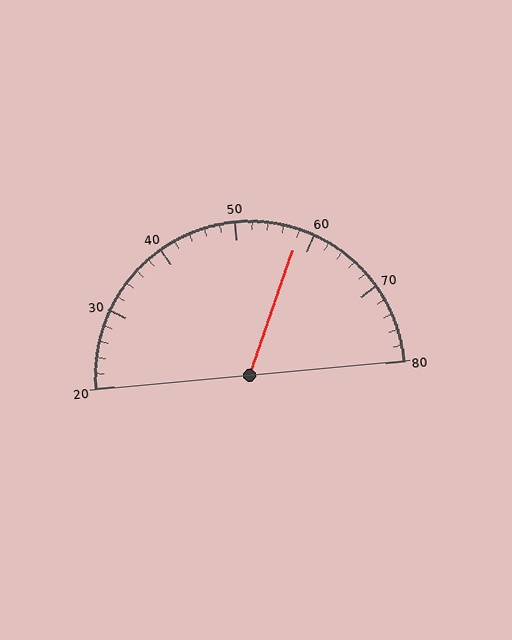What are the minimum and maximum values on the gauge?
The gauge ranges from 20 to 80.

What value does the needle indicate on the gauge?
The needle indicates approximately 58.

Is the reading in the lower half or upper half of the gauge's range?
The reading is in the upper half of the range (20 to 80).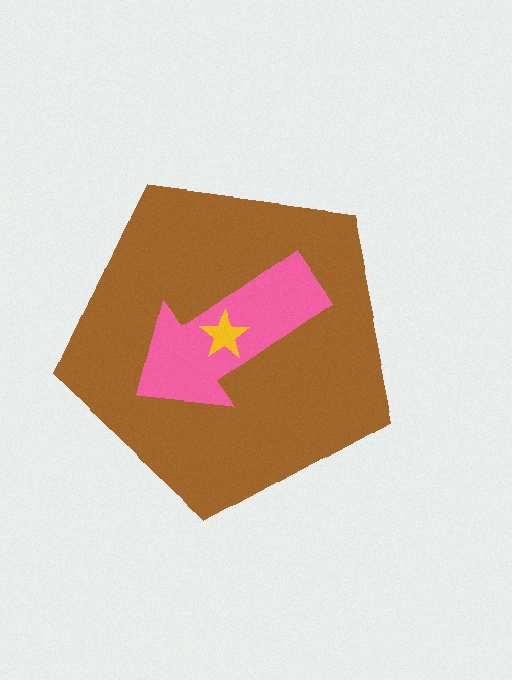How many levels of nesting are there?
3.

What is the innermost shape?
The yellow star.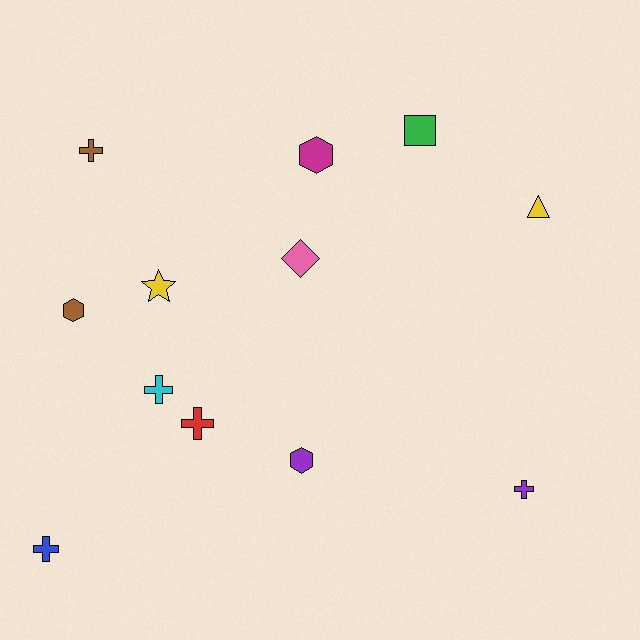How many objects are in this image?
There are 12 objects.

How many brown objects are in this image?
There are 2 brown objects.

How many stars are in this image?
There is 1 star.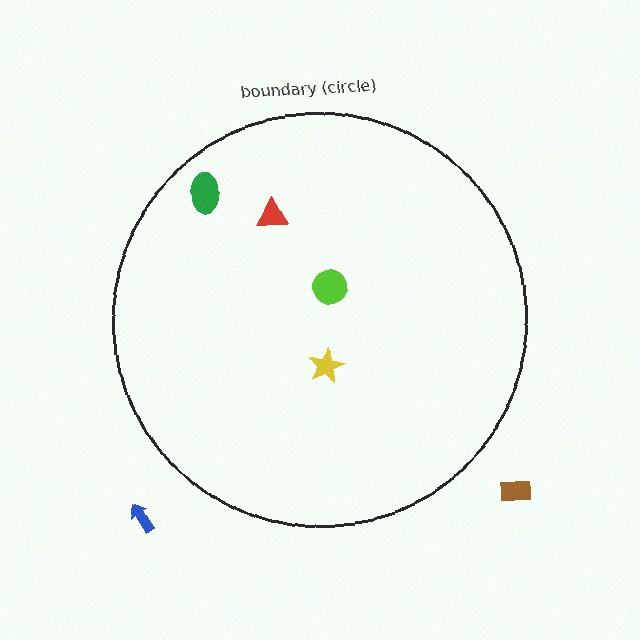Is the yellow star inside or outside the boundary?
Inside.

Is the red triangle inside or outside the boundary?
Inside.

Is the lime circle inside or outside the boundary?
Inside.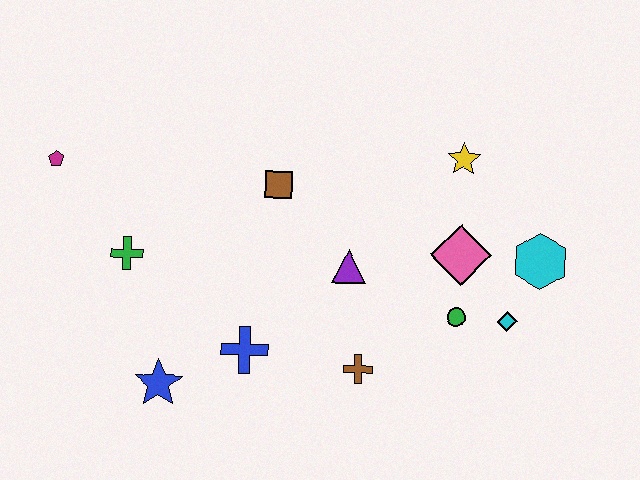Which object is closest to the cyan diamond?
The green circle is closest to the cyan diamond.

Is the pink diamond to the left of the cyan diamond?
Yes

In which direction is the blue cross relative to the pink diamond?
The blue cross is to the left of the pink diamond.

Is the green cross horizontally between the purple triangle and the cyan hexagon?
No